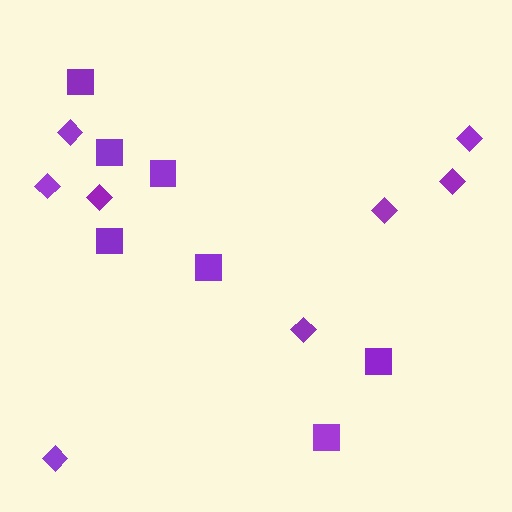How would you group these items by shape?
There are 2 groups: one group of squares (7) and one group of diamonds (8).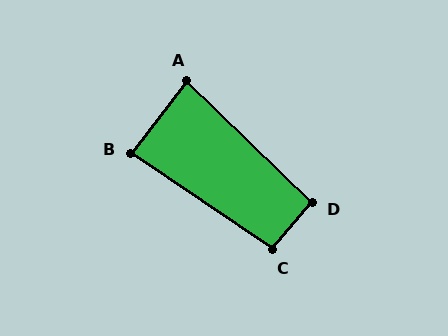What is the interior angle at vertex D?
Approximately 94 degrees (approximately right).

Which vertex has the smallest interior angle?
A, at approximately 84 degrees.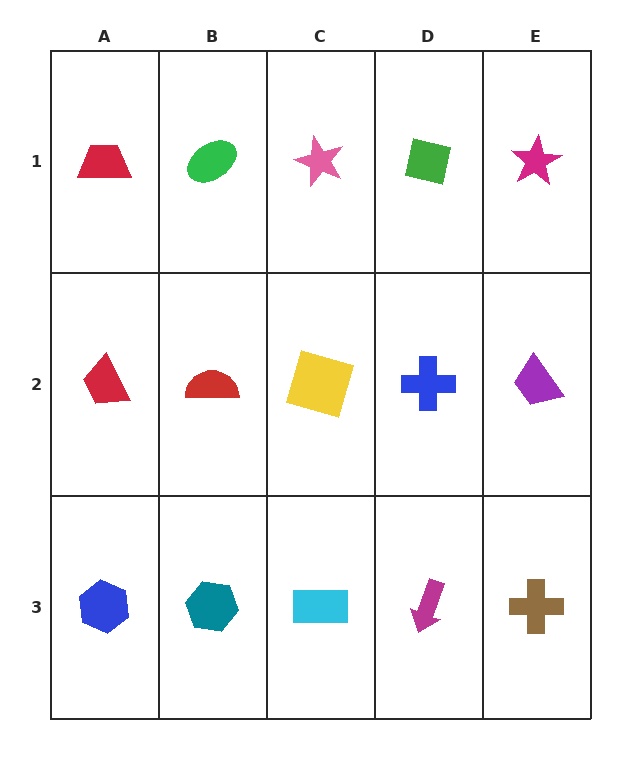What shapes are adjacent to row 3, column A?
A red trapezoid (row 2, column A), a teal hexagon (row 3, column B).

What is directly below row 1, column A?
A red trapezoid.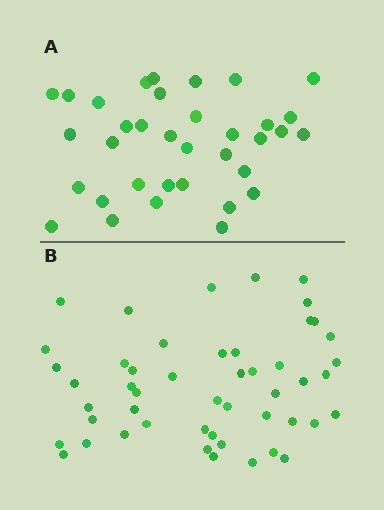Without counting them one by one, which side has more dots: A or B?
Region B (the bottom region) has more dots.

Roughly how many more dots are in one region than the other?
Region B has approximately 15 more dots than region A.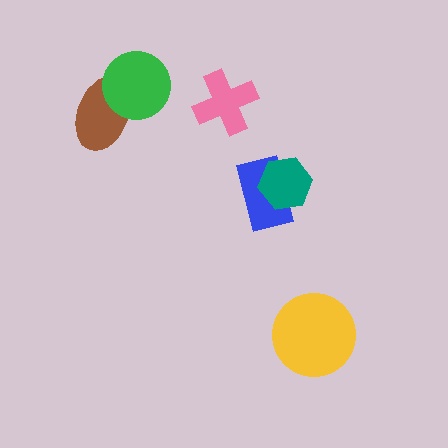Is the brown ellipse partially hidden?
Yes, it is partially covered by another shape.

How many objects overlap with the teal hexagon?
1 object overlaps with the teal hexagon.